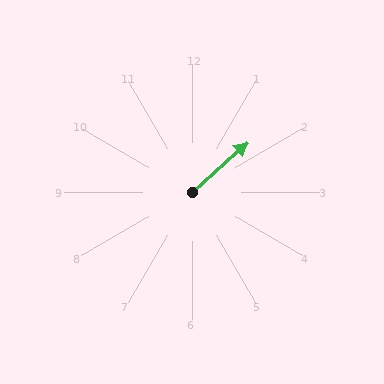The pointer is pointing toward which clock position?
Roughly 2 o'clock.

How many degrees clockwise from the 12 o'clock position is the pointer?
Approximately 48 degrees.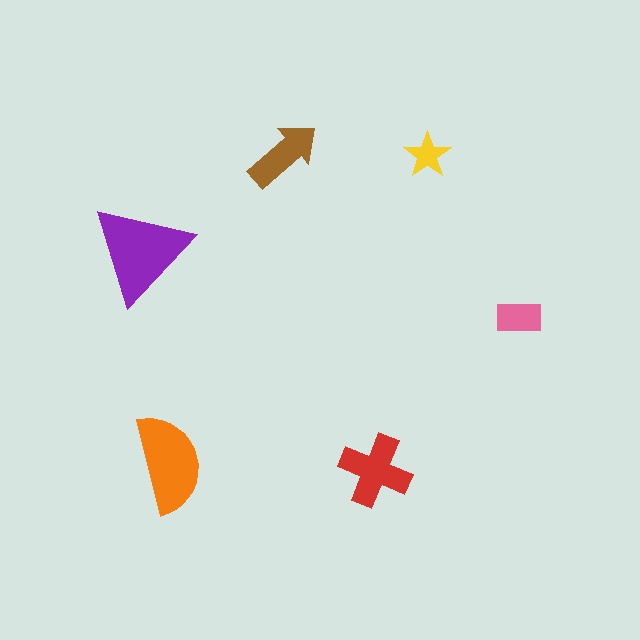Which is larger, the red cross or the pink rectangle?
The red cross.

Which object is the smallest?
The yellow star.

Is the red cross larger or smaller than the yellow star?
Larger.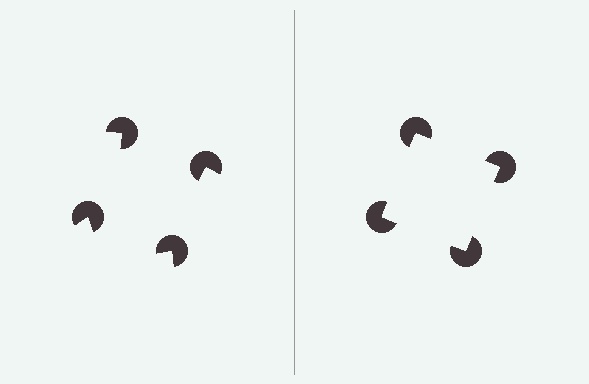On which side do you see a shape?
An illusory square appears on the right side. On the left side the wedge cuts are rotated, so no coherent shape forms.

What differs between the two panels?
The pac-man discs are positioned identically on both sides; only the wedge orientations differ. On the right they align to a square; on the left they are misaligned.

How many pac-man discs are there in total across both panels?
8 — 4 on each side.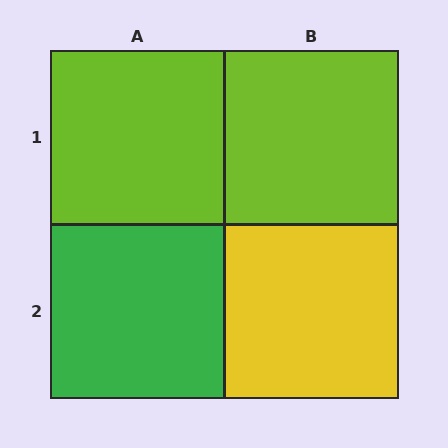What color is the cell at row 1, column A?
Lime.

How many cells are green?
1 cell is green.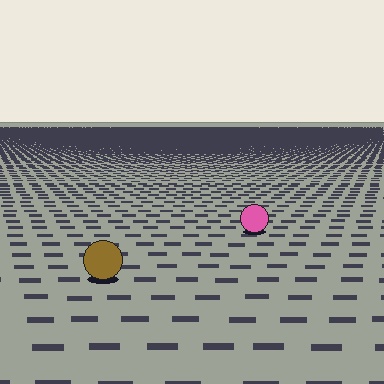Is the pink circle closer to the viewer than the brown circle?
No. The brown circle is closer — you can tell from the texture gradient: the ground texture is coarser near it.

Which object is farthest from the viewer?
The pink circle is farthest from the viewer. It appears smaller and the ground texture around it is denser.